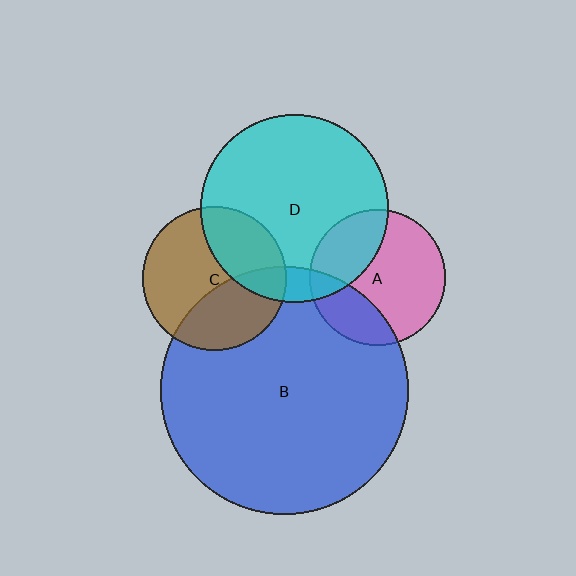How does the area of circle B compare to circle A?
Approximately 3.3 times.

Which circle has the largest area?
Circle B (blue).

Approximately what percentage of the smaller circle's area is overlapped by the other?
Approximately 25%.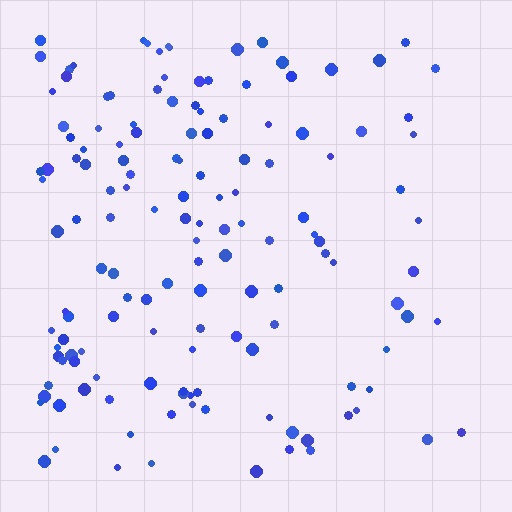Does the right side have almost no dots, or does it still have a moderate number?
Still a moderate number, just noticeably fewer than the left.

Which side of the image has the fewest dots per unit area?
The right.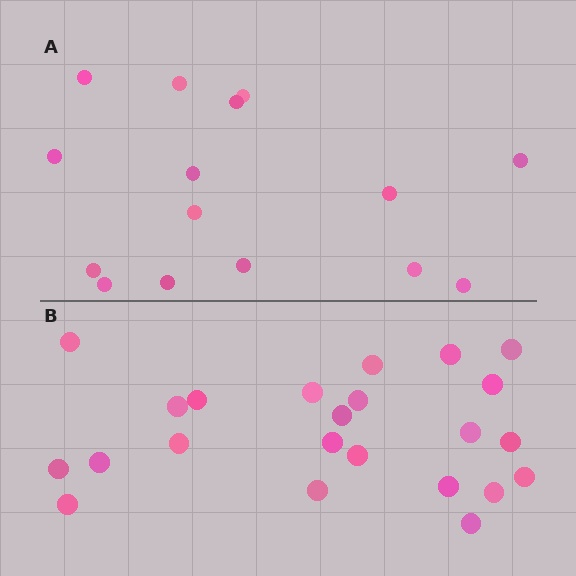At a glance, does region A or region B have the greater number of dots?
Region B (the bottom region) has more dots.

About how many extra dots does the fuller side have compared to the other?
Region B has roughly 8 or so more dots than region A.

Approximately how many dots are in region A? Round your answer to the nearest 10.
About 20 dots. (The exact count is 15, which rounds to 20.)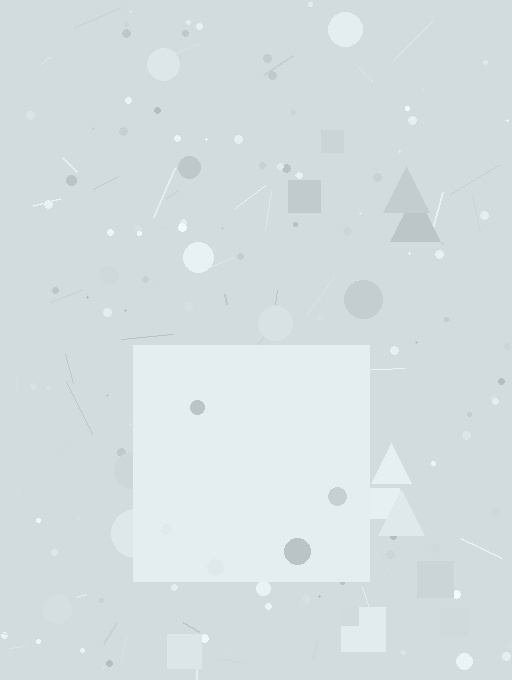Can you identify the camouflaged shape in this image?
The camouflaged shape is a square.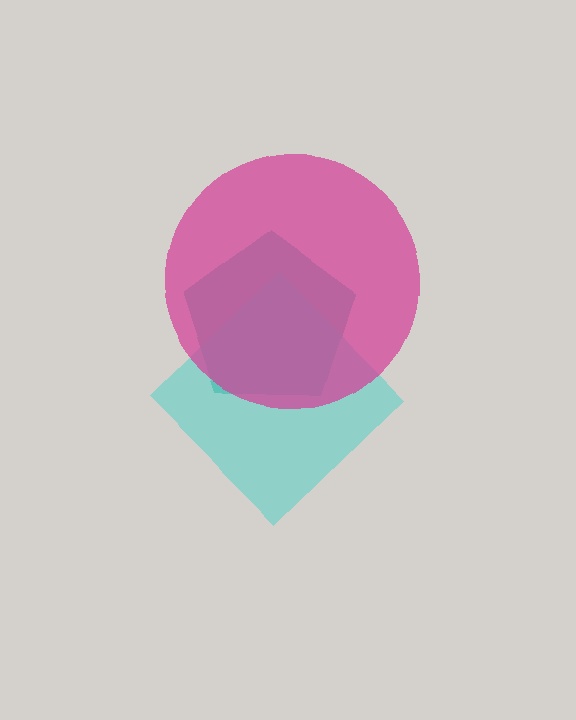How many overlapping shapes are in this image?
There are 3 overlapping shapes in the image.